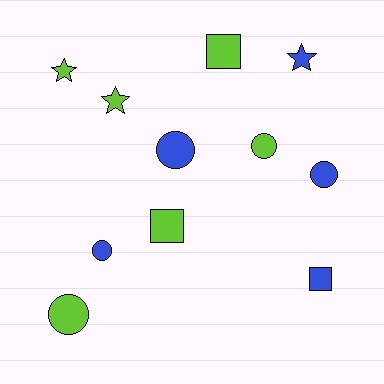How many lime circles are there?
There are 2 lime circles.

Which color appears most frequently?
Lime, with 6 objects.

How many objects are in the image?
There are 11 objects.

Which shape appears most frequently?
Circle, with 5 objects.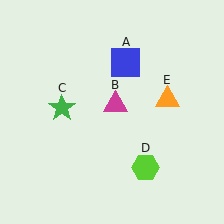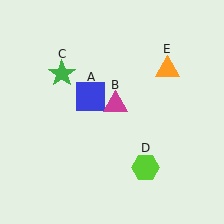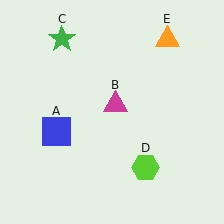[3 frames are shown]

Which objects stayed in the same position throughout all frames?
Magenta triangle (object B) and lime hexagon (object D) remained stationary.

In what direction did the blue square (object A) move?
The blue square (object A) moved down and to the left.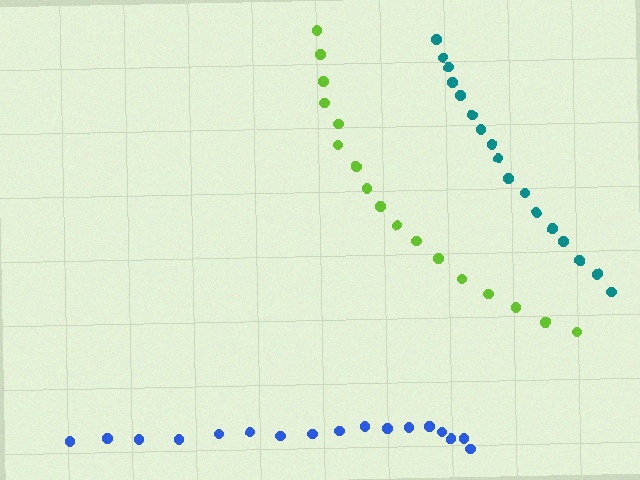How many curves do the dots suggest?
There are 3 distinct paths.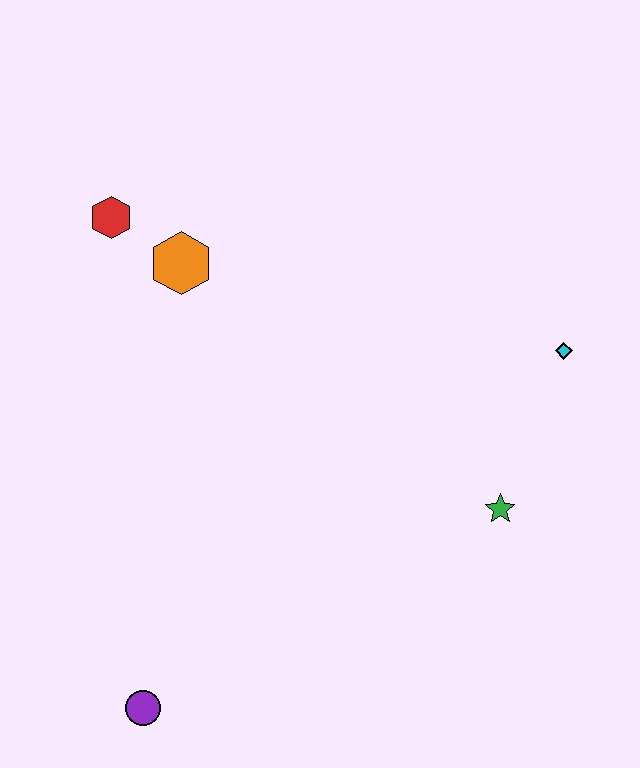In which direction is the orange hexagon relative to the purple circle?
The orange hexagon is above the purple circle.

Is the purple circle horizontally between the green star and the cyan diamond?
No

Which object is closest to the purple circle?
The green star is closest to the purple circle.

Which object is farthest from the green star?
The red hexagon is farthest from the green star.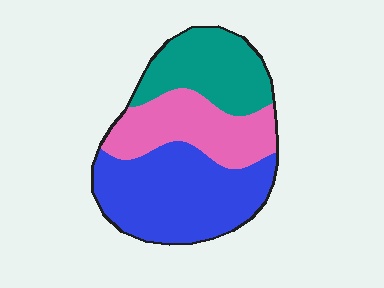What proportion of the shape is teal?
Teal takes up between a sixth and a third of the shape.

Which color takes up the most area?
Blue, at roughly 45%.